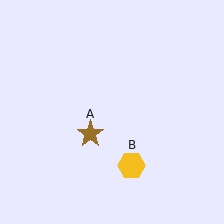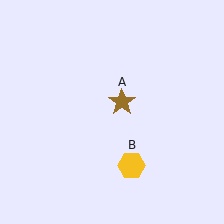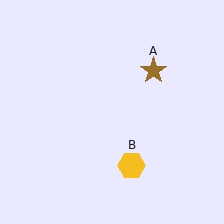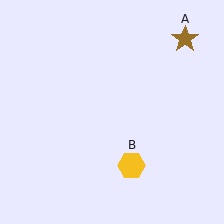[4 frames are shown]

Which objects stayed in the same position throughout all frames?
Yellow hexagon (object B) remained stationary.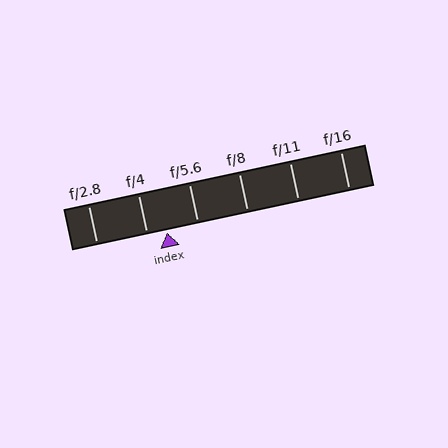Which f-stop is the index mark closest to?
The index mark is closest to f/4.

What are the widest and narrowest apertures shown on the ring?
The widest aperture shown is f/2.8 and the narrowest is f/16.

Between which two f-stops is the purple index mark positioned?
The index mark is between f/4 and f/5.6.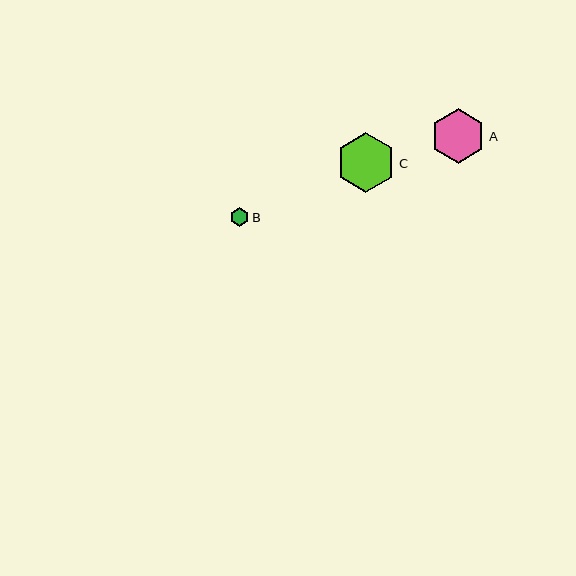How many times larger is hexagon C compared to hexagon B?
Hexagon C is approximately 3.3 times the size of hexagon B.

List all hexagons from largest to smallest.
From largest to smallest: C, A, B.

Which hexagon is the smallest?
Hexagon B is the smallest with a size of approximately 18 pixels.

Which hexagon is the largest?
Hexagon C is the largest with a size of approximately 59 pixels.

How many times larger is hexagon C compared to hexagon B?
Hexagon C is approximately 3.3 times the size of hexagon B.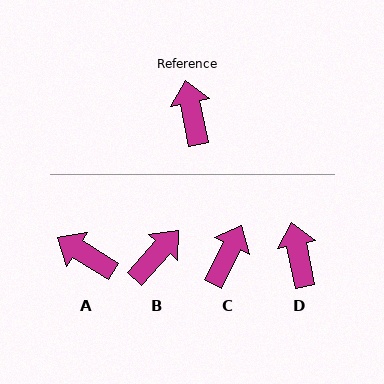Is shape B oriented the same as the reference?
No, it is off by about 54 degrees.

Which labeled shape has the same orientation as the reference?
D.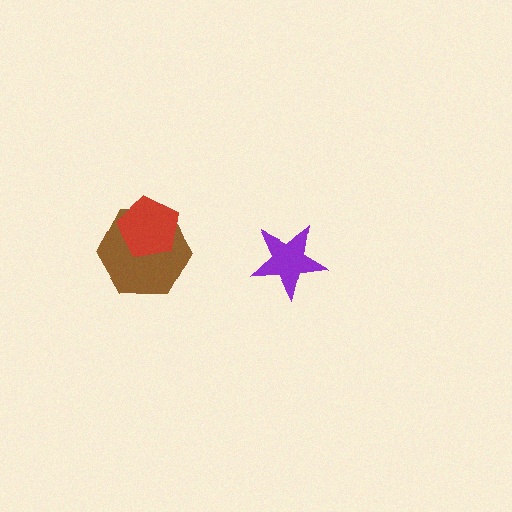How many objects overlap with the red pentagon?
1 object overlaps with the red pentagon.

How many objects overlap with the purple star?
0 objects overlap with the purple star.